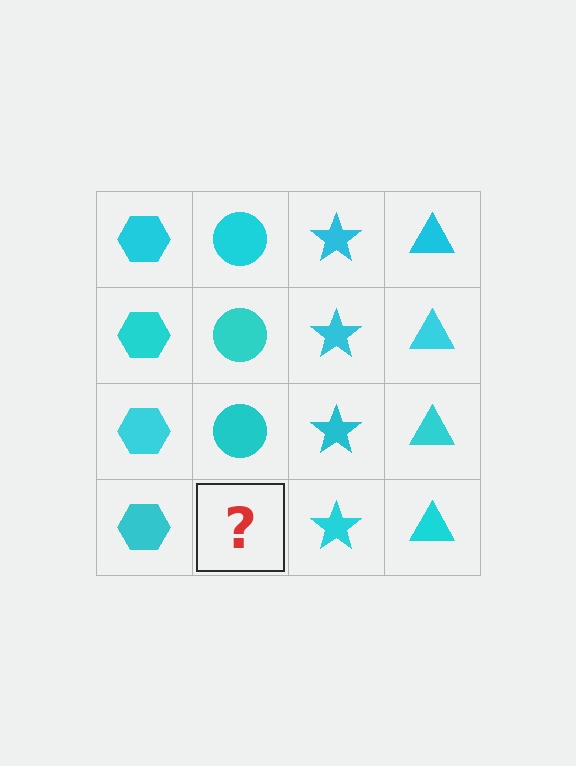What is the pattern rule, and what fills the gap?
The rule is that each column has a consistent shape. The gap should be filled with a cyan circle.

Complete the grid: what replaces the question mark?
The question mark should be replaced with a cyan circle.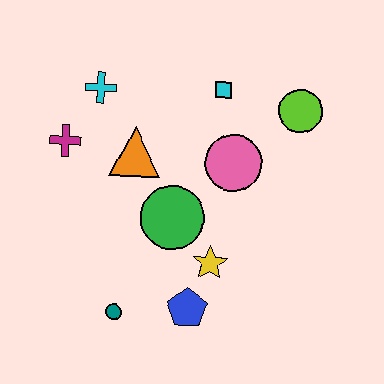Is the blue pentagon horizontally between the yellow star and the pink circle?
No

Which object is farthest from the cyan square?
The teal circle is farthest from the cyan square.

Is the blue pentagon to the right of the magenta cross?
Yes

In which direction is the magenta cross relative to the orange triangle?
The magenta cross is to the left of the orange triangle.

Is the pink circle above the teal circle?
Yes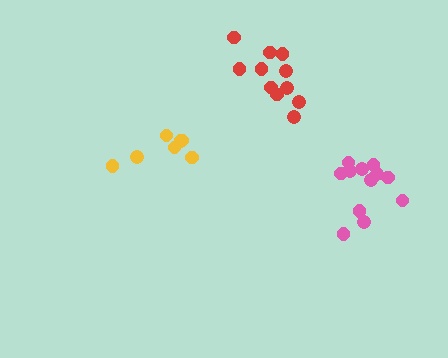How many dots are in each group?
Group 1: 7 dots, Group 2: 12 dots, Group 3: 11 dots (30 total).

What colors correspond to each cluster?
The clusters are colored: yellow, pink, red.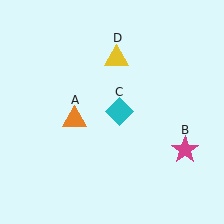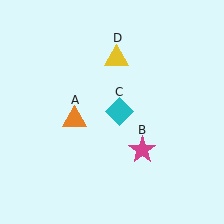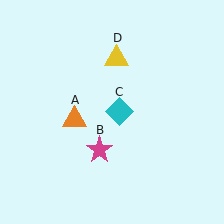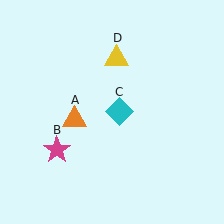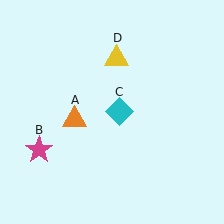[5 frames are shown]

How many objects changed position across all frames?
1 object changed position: magenta star (object B).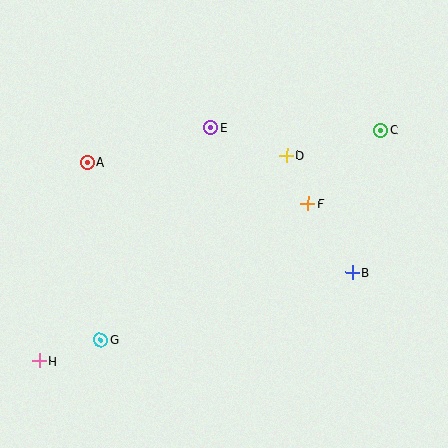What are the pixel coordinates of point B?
Point B is at (352, 272).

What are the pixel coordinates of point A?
Point A is at (88, 162).